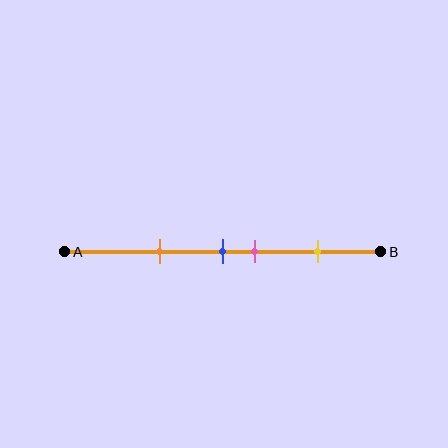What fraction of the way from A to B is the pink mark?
The pink mark is approximately 60% (0.6) of the way from A to B.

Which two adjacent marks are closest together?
The blue and pink marks are the closest adjacent pair.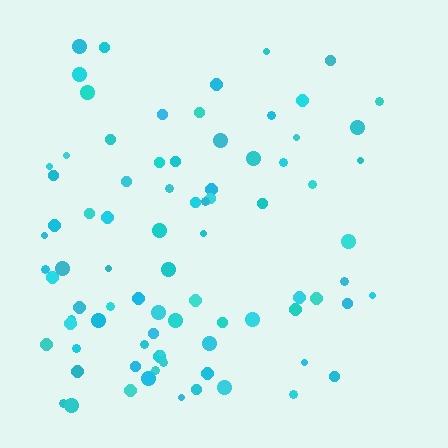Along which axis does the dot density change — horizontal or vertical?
Horizontal.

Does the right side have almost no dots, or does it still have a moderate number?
Still a moderate number, just noticeably fewer than the left.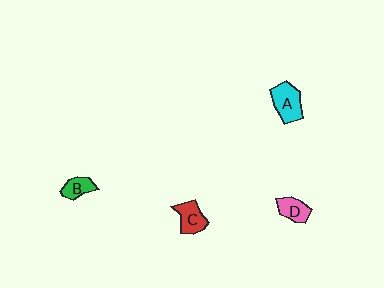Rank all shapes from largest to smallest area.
From largest to smallest: A (cyan), C (red), D (pink), B (green).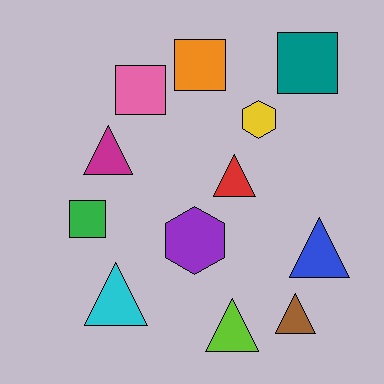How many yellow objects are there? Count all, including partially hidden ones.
There is 1 yellow object.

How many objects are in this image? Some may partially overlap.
There are 12 objects.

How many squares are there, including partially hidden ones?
There are 4 squares.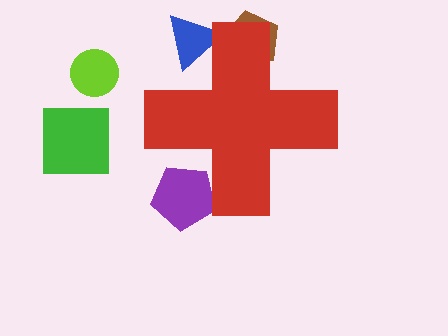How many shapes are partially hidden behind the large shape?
3 shapes are partially hidden.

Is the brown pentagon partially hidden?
Yes, the brown pentagon is partially hidden behind the red cross.